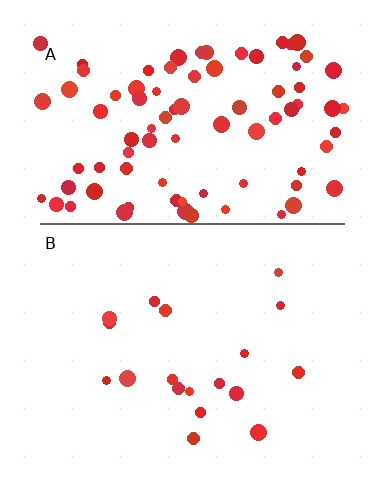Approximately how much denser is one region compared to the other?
Approximately 4.5× — region A over region B.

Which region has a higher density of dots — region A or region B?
A (the top).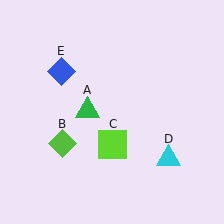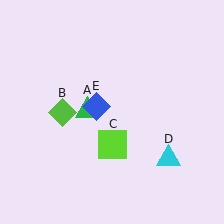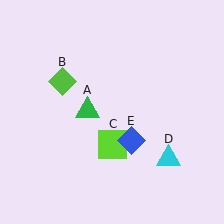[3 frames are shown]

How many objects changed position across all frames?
2 objects changed position: lime diamond (object B), blue diamond (object E).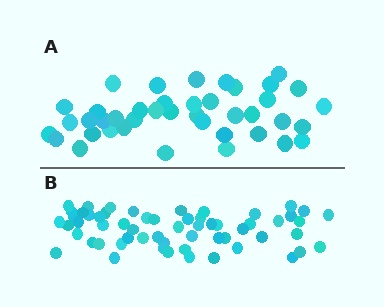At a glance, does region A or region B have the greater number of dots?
Region B (the bottom region) has more dots.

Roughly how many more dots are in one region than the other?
Region B has approximately 20 more dots than region A.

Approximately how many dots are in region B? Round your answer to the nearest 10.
About 60 dots. (The exact count is 59, which rounds to 60.)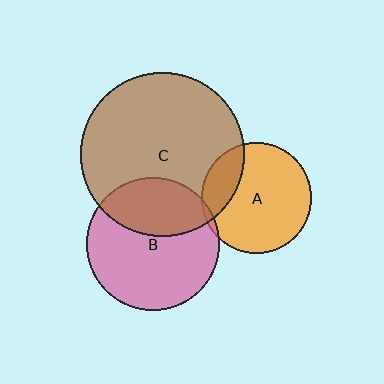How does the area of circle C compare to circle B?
Approximately 1.5 times.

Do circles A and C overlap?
Yes.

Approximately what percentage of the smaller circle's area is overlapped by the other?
Approximately 20%.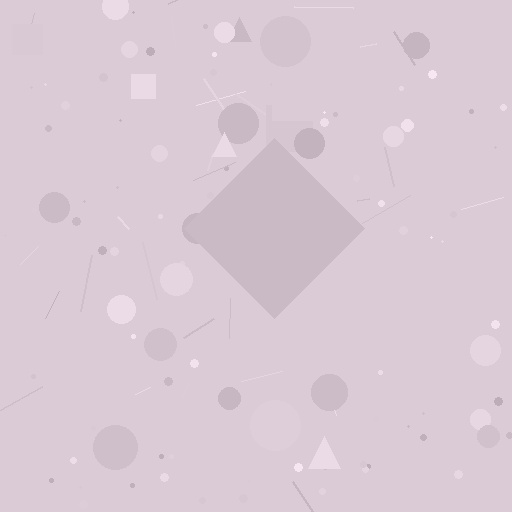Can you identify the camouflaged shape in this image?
The camouflaged shape is a diamond.